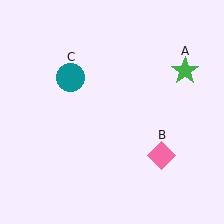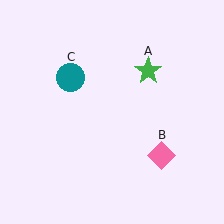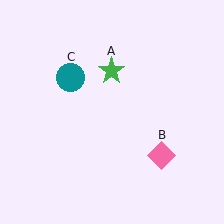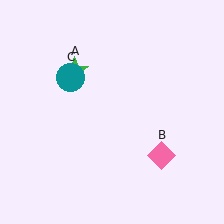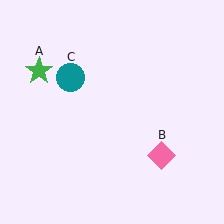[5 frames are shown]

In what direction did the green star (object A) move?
The green star (object A) moved left.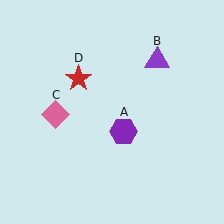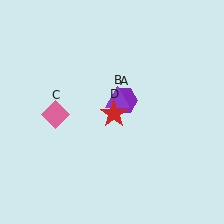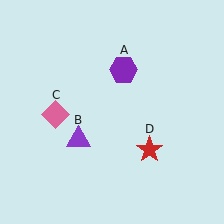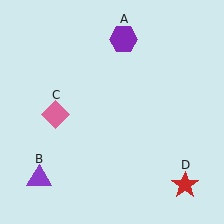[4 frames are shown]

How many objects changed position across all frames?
3 objects changed position: purple hexagon (object A), purple triangle (object B), red star (object D).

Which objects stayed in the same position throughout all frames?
Pink diamond (object C) remained stationary.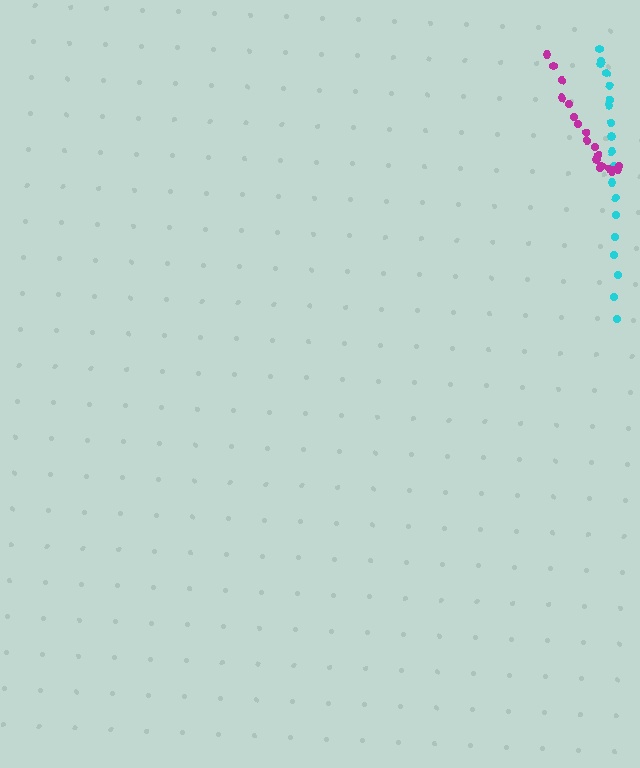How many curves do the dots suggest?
There are 2 distinct paths.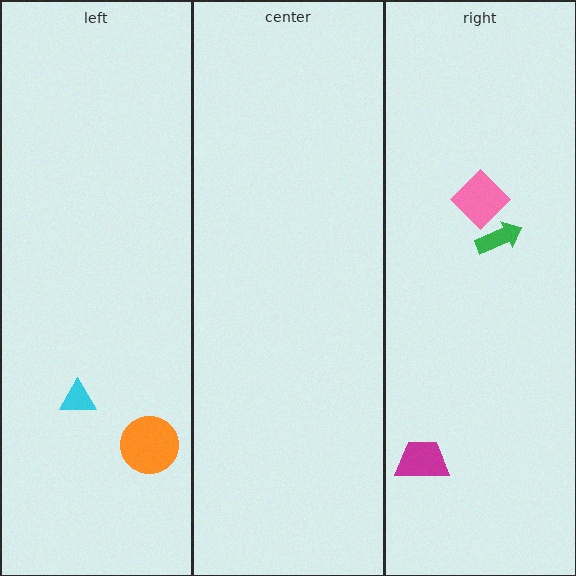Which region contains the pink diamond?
The right region.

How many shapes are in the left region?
2.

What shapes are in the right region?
The magenta trapezoid, the pink diamond, the green arrow.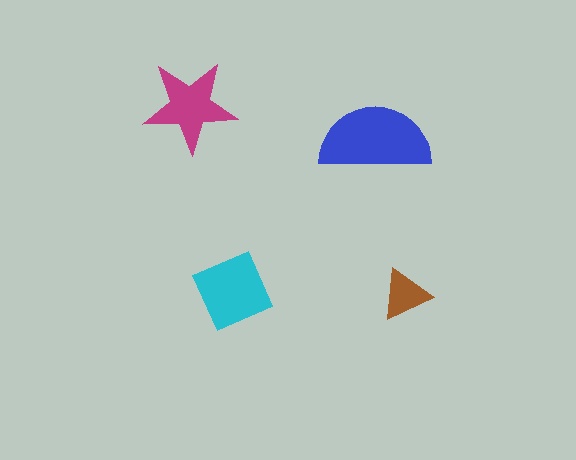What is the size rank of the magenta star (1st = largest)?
3rd.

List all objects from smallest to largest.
The brown triangle, the magenta star, the cyan diamond, the blue semicircle.